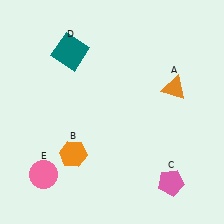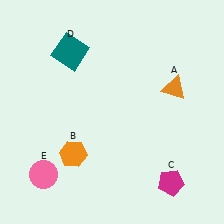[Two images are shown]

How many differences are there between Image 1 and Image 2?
There is 1 difference between the two images.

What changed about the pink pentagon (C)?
In Image 1, C is pink. In Image 2, it changed to magenta.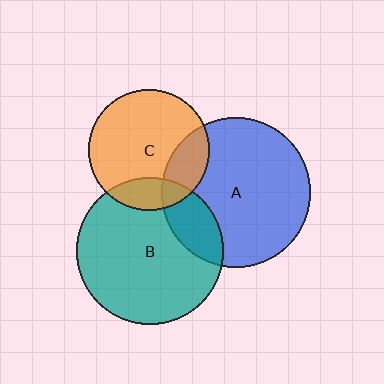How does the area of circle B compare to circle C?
Approximately 1.5 times.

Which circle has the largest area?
Circle A (blue).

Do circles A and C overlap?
Yes.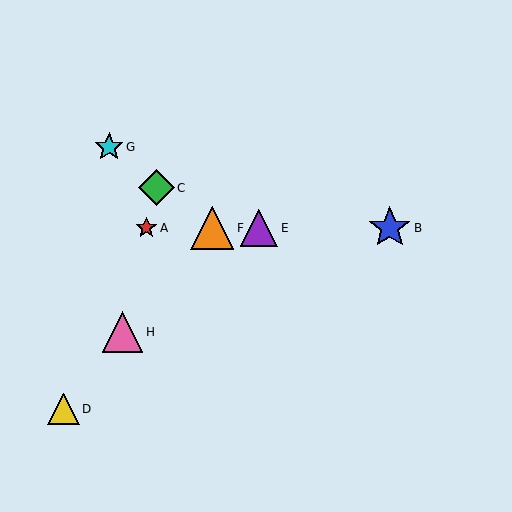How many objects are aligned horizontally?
4 objects (A, B, E, F) are aligned horizontally.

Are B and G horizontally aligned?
No, B is at y≈228 and G is at y≈147.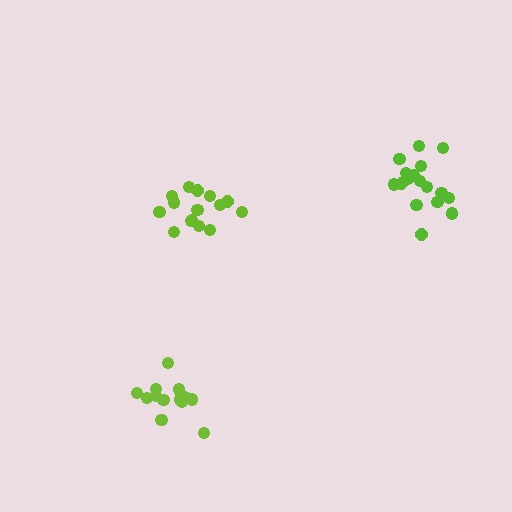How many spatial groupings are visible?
There are 3 spatial groupings.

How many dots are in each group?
Group 1: 13 dots, Group 2: 15 dots, Group 3: 17 dots (45 total).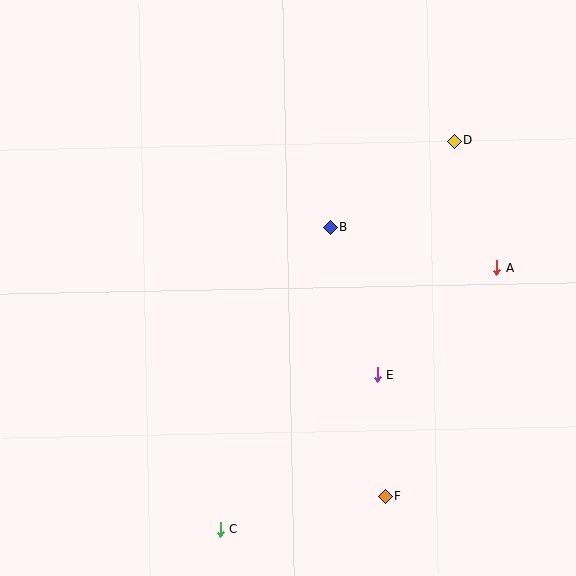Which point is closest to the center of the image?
Point B at (330, 228) is closest to the center.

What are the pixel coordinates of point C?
Point C is at (220, 530).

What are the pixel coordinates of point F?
Point F is at (385, 496).